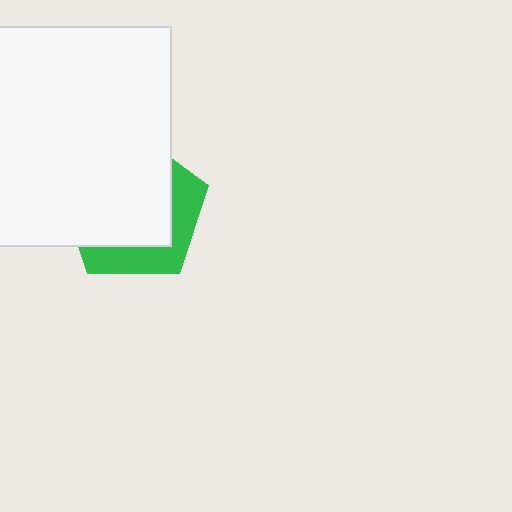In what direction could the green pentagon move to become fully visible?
The green pentagon could move toward the lower-right. That would shift it out from behind the white square entirely.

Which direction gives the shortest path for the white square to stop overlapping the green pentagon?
Moving toward the upper-left gives the shortest separation.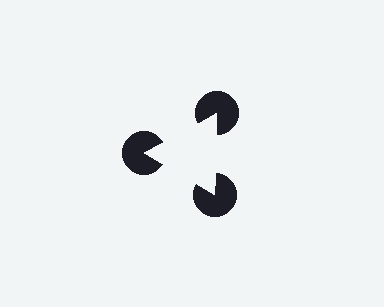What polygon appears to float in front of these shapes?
An illusory triangle — its edges are inferred from the aligned wedge cuts in the pac-man discs, not physically drawn.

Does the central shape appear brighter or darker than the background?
It typically appears slightly brighter than the background, even though no actual brightness change is drawn.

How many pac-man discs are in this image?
There are 3 — one at each vertex of the illusory triangle.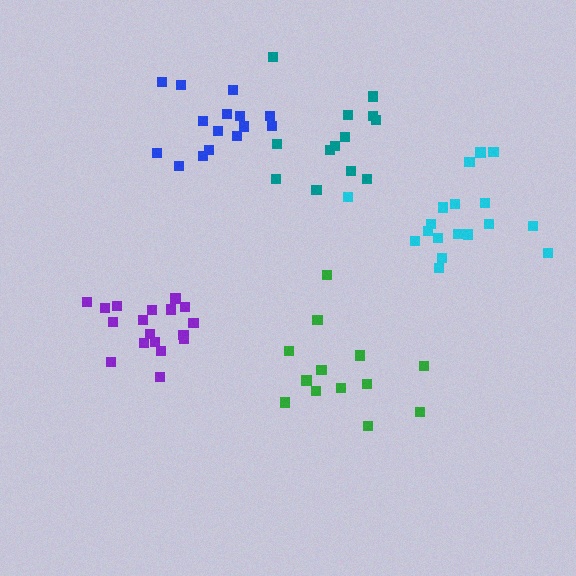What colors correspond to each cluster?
The clusters are colored: green, cyan, teal, blue, purple.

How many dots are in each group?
Group 1: 13 dots, Group 2: 18 dots, Group 3: 13 dots, Group 4: 15 dots, Group 5: 18 dots (77 total).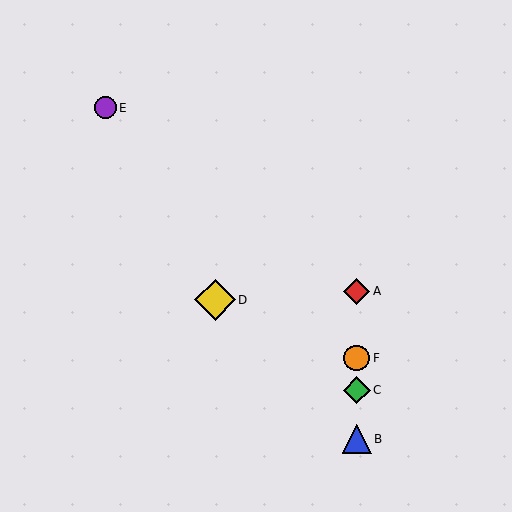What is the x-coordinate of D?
Object D is at x≈215.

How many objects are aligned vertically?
4 objects (A, B, C, F) are aligned vertically.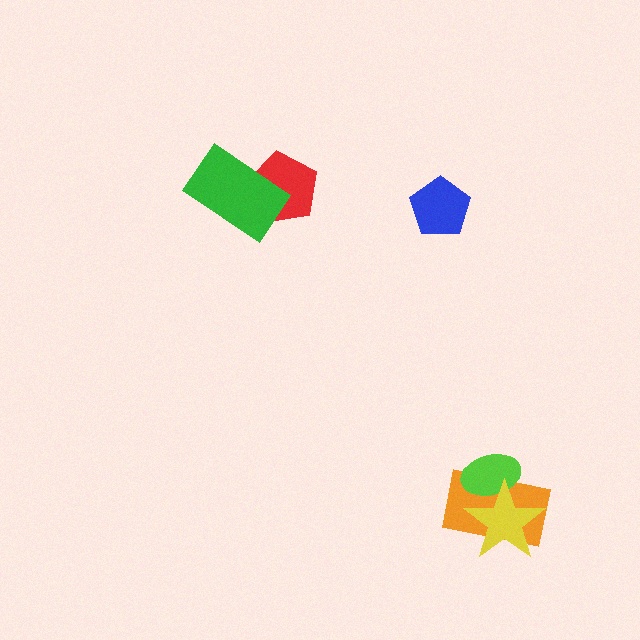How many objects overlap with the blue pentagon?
0 objects overlap with the blue pentagon.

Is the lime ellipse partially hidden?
Yes, it is partially covered by another shape.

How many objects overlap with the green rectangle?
1 object overlaps with the green rectangle.